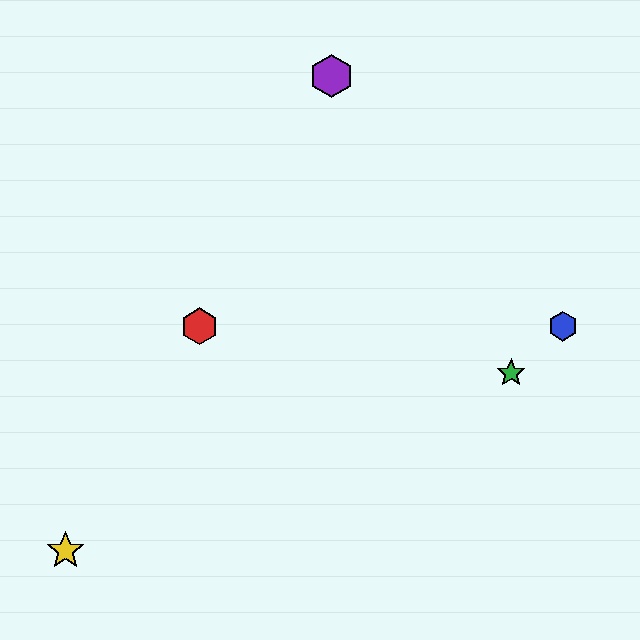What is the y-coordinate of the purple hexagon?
The purple hexagon is at y≈76.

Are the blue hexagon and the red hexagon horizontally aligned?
Yes, both are at y≈326.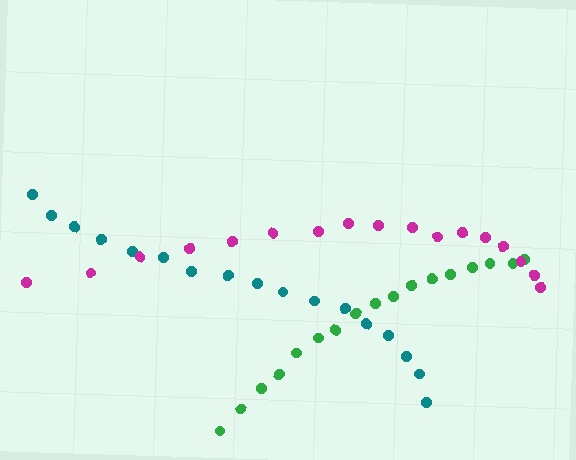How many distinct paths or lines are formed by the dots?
There are 3 distinct paths.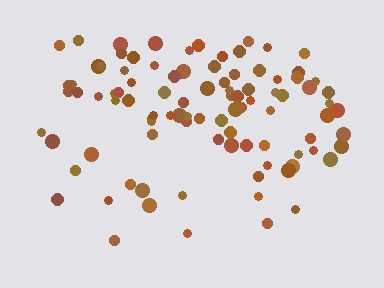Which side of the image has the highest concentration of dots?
The top.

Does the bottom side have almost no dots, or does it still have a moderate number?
Still a moderate number, just noticeably fewer than the top.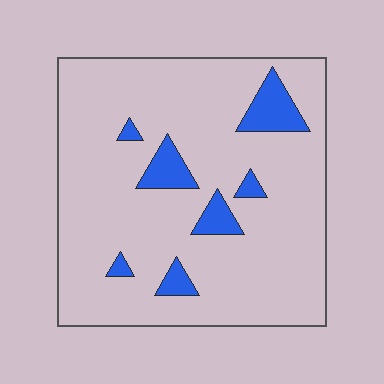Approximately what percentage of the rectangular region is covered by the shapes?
Approximately 10%.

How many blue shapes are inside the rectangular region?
7.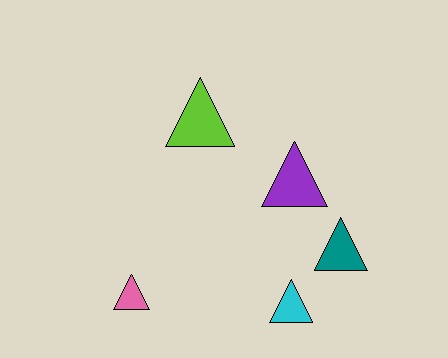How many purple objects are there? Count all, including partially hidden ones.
There is 1 purple object.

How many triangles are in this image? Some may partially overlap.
There are 5 triangles.